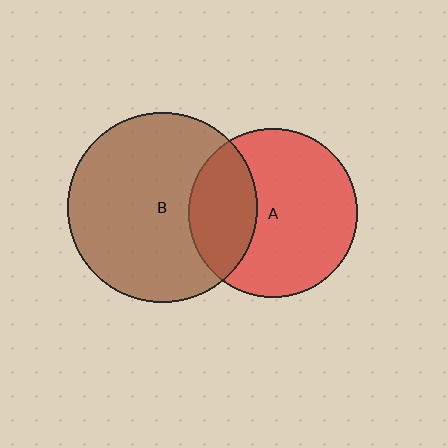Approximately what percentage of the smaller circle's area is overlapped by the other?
Approximately 30%.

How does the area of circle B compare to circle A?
Approximately 1.3 times.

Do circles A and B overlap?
Yes.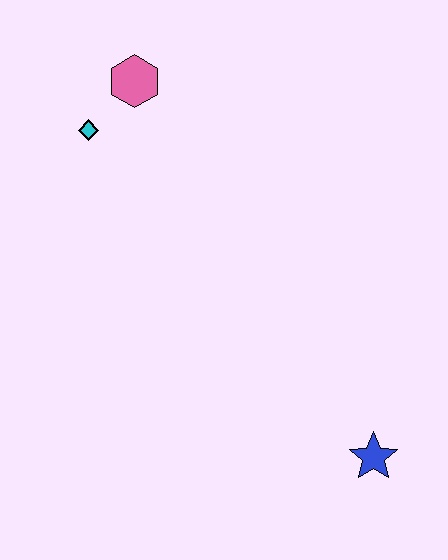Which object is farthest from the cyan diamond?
The blue star is farthest from the cyan diamond.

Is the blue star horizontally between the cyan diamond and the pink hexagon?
No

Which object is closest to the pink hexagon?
The cyan diamond is closest to the pink hexagon.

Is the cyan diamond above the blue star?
Yes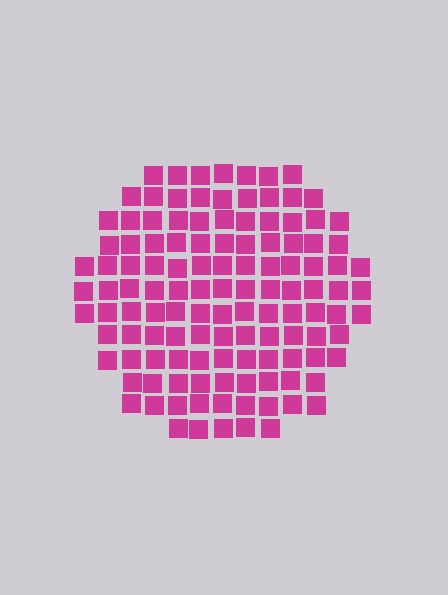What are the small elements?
The small elements are squares.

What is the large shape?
The large shape is a circle.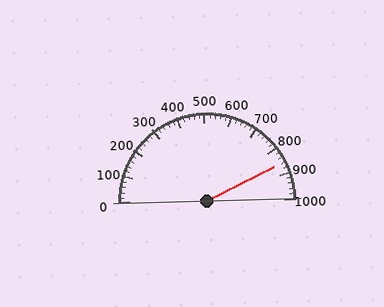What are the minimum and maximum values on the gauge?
The gauge ranges from 0 to 1000.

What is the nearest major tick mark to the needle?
The nearest major tick mark is 900.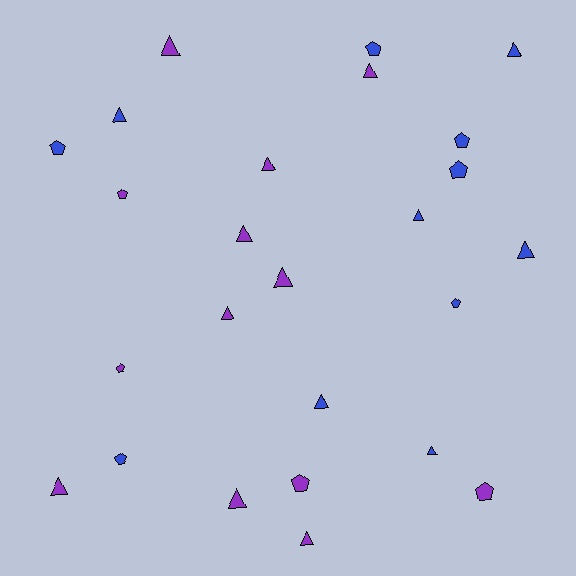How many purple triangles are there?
There are 9 purple triangles.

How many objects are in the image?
There are 25 objects.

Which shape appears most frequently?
Triangle, with 15 objects.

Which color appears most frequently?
Purple, with 13 objects.